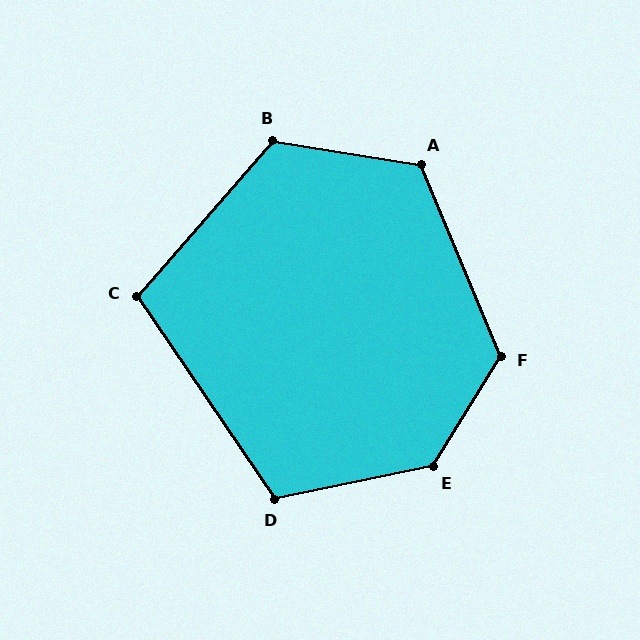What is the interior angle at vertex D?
Approximately 112 degrees (obtuse).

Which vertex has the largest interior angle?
E, at approximately 134 degrees.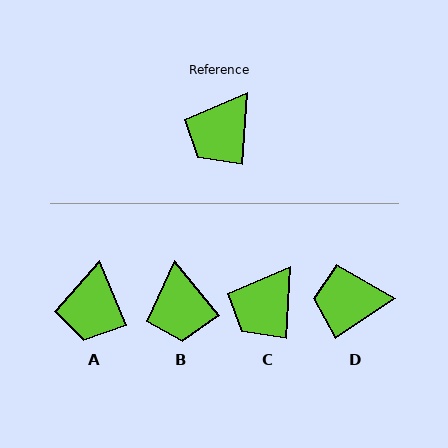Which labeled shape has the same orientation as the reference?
C.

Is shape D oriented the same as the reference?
No, it is off by about 53 degrees.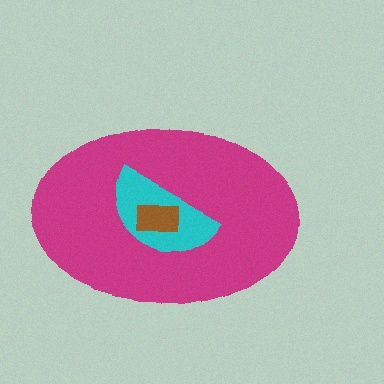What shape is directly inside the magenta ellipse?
The cyan semicircle.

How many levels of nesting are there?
3.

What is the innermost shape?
The brown rectangle.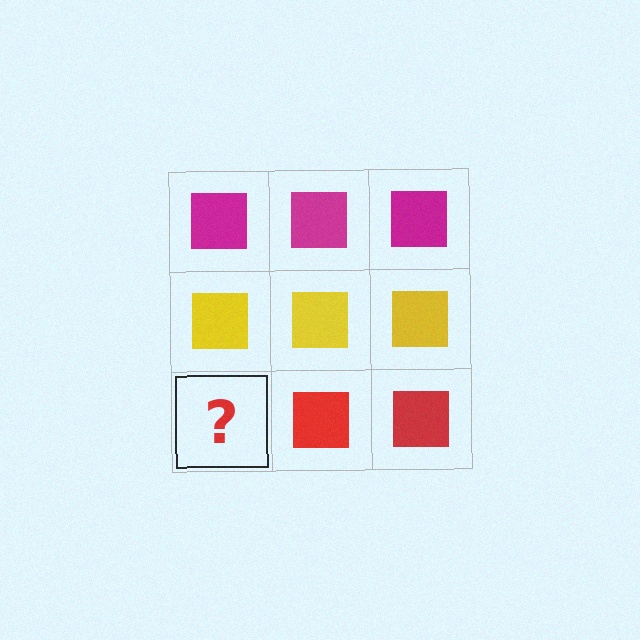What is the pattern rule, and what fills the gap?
The rule is that each row has a consistent color. The gap should be filled with a red square.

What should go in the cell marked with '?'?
The missing cell should contain a red square.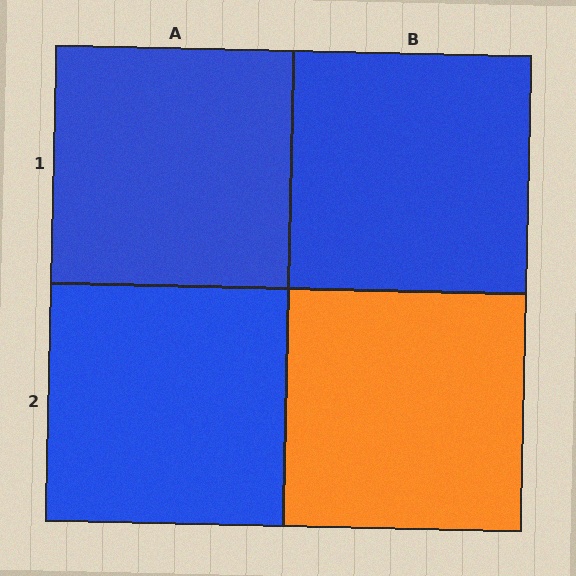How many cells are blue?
3 cells are blue.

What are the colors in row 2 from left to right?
Blue, orange.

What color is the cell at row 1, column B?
Blue.